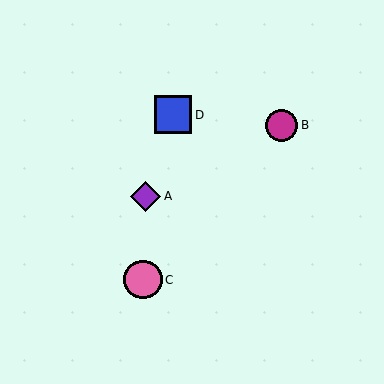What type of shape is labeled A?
Shape A is a purple diamond.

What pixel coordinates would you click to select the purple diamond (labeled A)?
Click at (146, 196) to select the purple diamond A.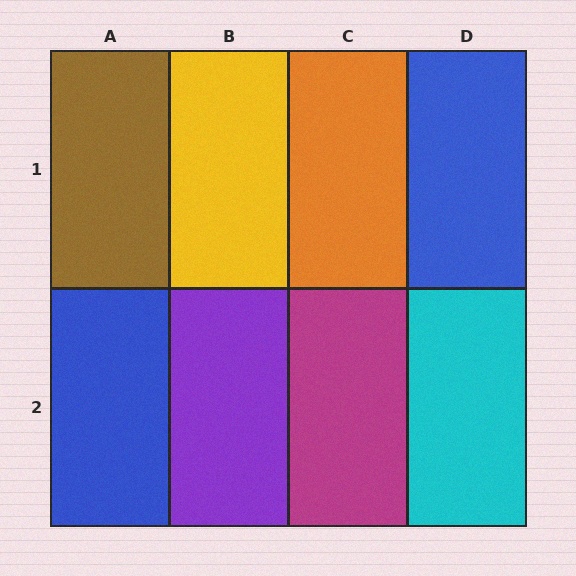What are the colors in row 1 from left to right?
Brown, yellow, orange, blue.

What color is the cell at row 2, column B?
Purple.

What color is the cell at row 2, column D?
Cyan.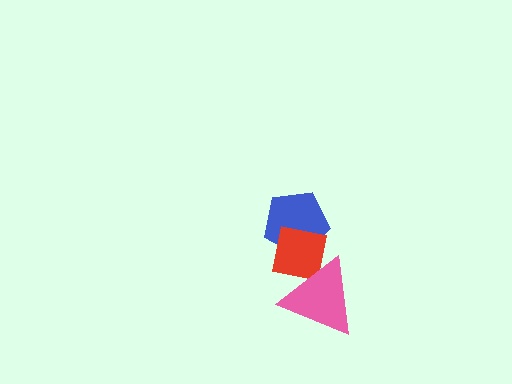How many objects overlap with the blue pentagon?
1 object overlaps with the blue pentagon.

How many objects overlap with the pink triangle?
1 object overlaps with the pink triangle.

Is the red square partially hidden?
Yes, it is partially covered by another shape.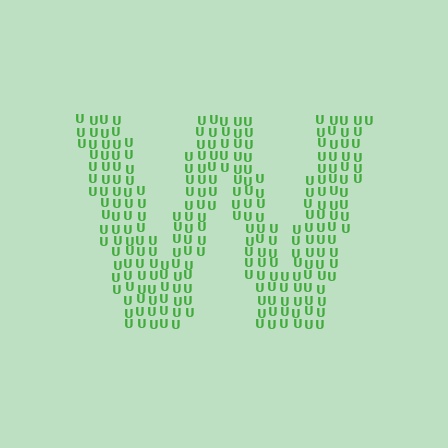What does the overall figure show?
The overall figure shows the letter W.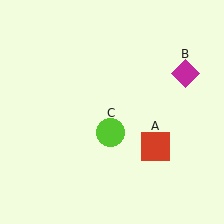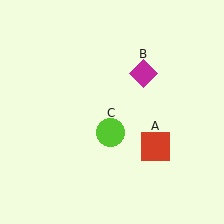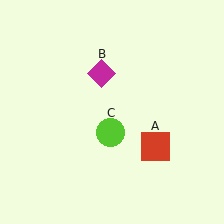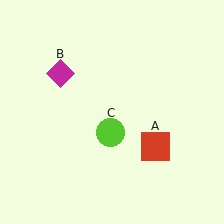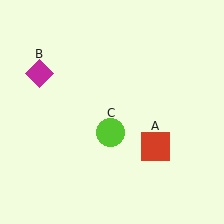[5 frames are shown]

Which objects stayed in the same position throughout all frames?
Red square (object A) and lime circle (object C) remained stationary.